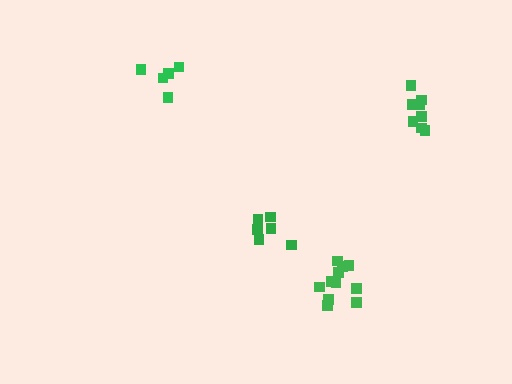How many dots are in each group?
Group 1: 11 dots, Group 2: 6 dots, Group 3: 8 dots, Group 4: 5 dots (30 total).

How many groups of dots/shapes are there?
There are 4 groups.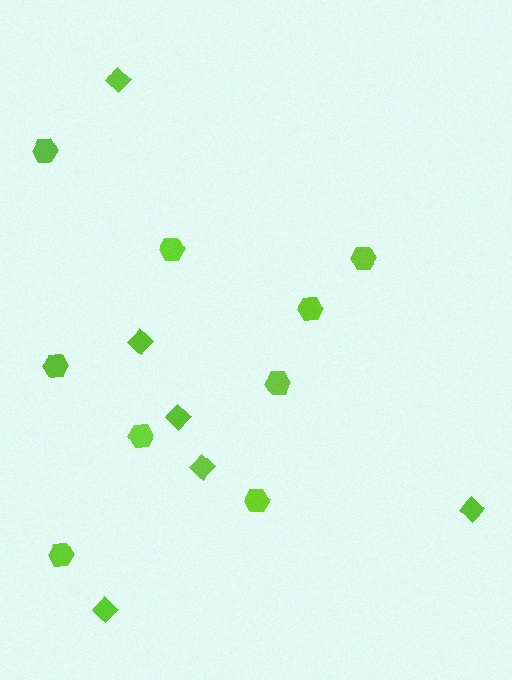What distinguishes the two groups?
There are 2 groups: one group of diamonds (6) and one group of hexagons (9).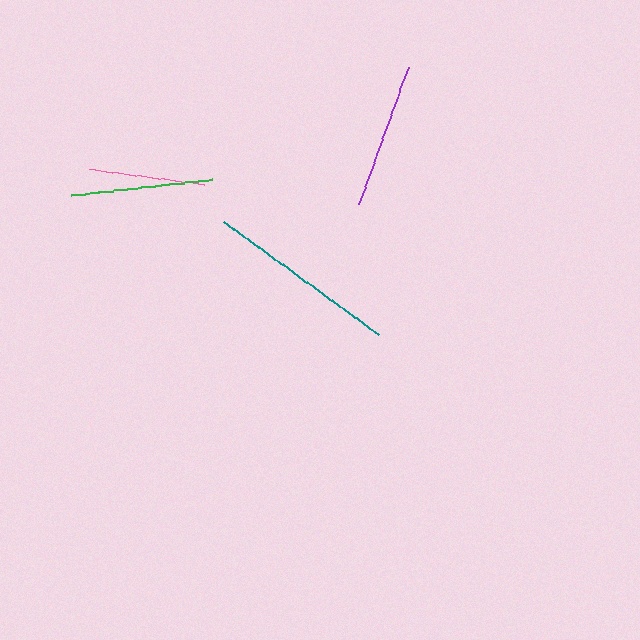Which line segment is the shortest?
The pink line is the shortest at approximately 117 pixels.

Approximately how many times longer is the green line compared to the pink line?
The green line is approximately 1.2 times the length of the pink line.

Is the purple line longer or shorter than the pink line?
The purple line is longer than the pink line.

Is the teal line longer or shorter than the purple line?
The teal line is longer than the purple line.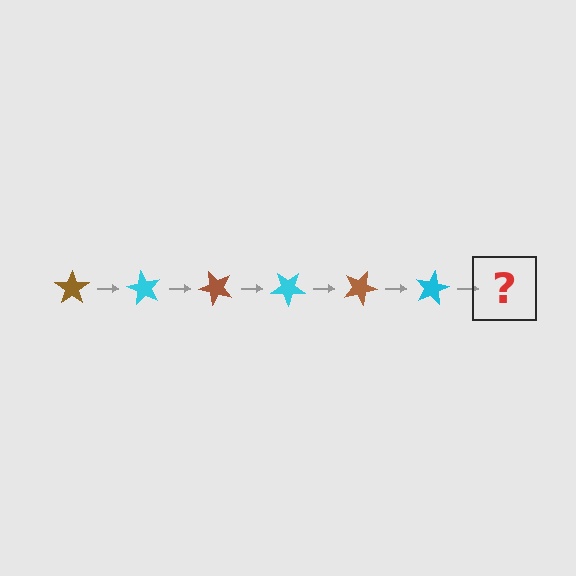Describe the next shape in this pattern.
It should be a brown star, rotated 360 degrees from the start.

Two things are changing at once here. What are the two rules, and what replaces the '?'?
The two rules are that it rotates 60 degrees each step and the color cycles through brown and cyan. The '?' should be a brown star, rotated 360 degrees from the start.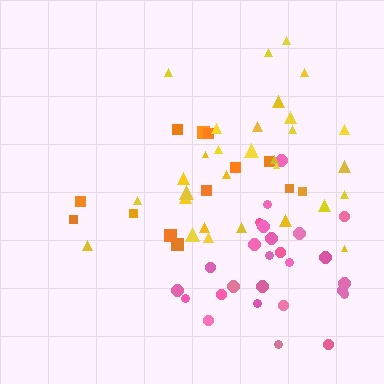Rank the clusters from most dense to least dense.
pink, yellow, orange.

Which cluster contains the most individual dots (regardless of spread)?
Yellow (30).